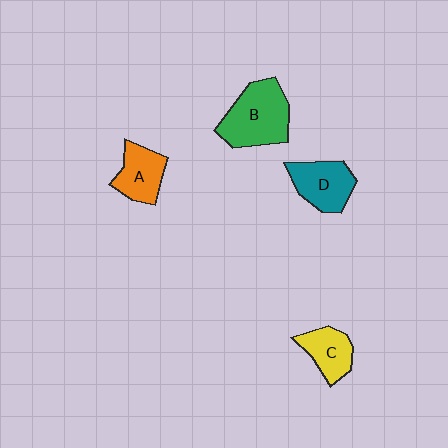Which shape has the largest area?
Shape B (green).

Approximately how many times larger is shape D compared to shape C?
Approximately 1.3 times.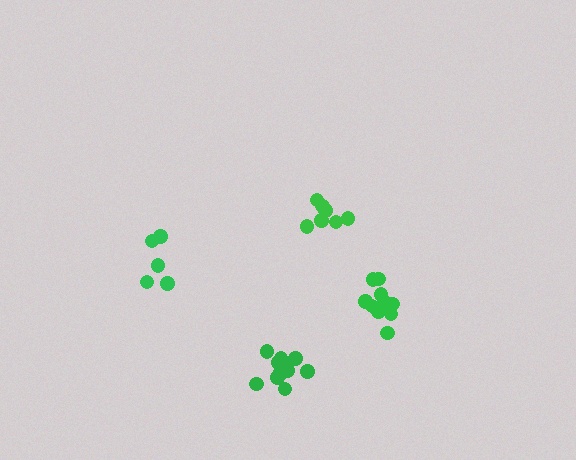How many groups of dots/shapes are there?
There are 4 groups.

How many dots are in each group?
Group 1: 7 dots, Group 2: 5 dots, Group 3: 11 dots, Group 4: 10 dots (33 total).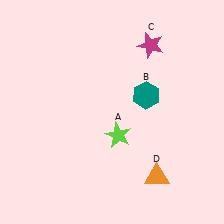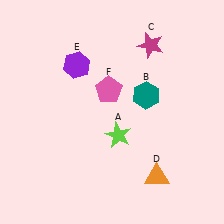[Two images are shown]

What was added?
A purple hexagon (E), a pink pentagon (F) were added in Image 2.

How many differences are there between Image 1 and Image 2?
There are 2 differences between the two images.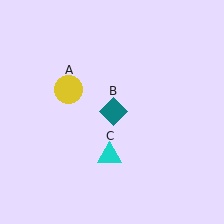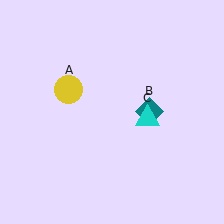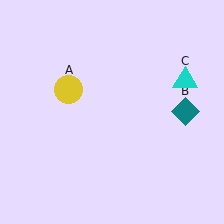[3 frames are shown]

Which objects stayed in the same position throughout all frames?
Yellow circle (object A) remained stationary.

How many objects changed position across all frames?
2 objects changed position: teal diamond (object B), cyan triangle (object C).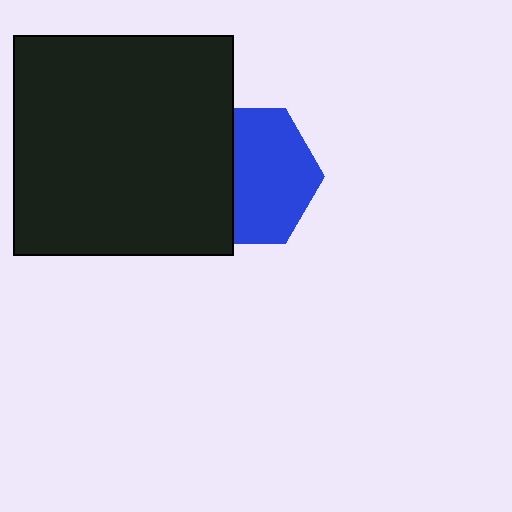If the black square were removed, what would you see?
You would see the complete blue hexagon.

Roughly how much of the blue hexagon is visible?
About half of it is visible (roughly 61%).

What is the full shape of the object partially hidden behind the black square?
The partially hidden object is a blue hexagon.